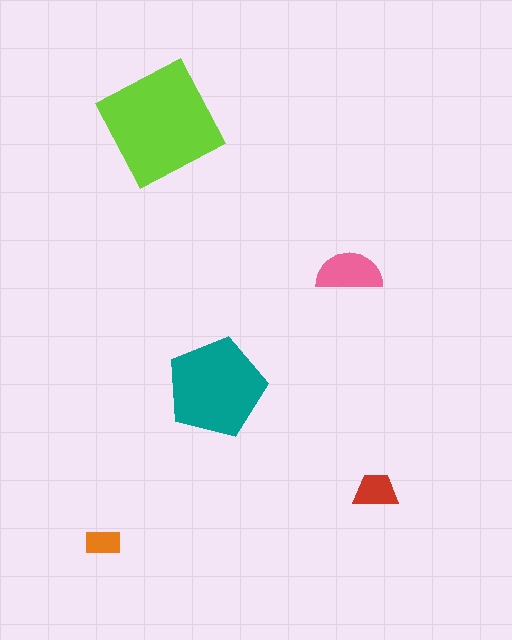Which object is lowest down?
The orange rectangle is bottommost.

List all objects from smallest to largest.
The orange rectangle, the red trapezoid, the pink semicircle, the teal pentagon, the lime square.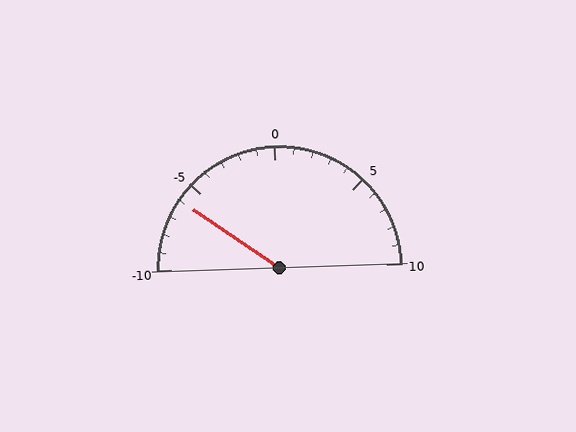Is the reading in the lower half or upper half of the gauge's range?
The reading is in the lower half of the range (-10 to 10).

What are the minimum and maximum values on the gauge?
The gauge ranges from -10 to 10.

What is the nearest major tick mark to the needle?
The nearest major tick mark is -5.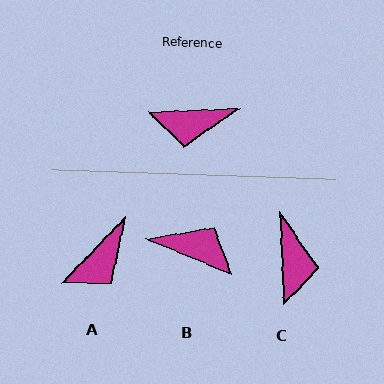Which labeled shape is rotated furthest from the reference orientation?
B, about 156 degrees away.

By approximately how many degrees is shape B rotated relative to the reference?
Approximately 156 degrees counter-clockwise.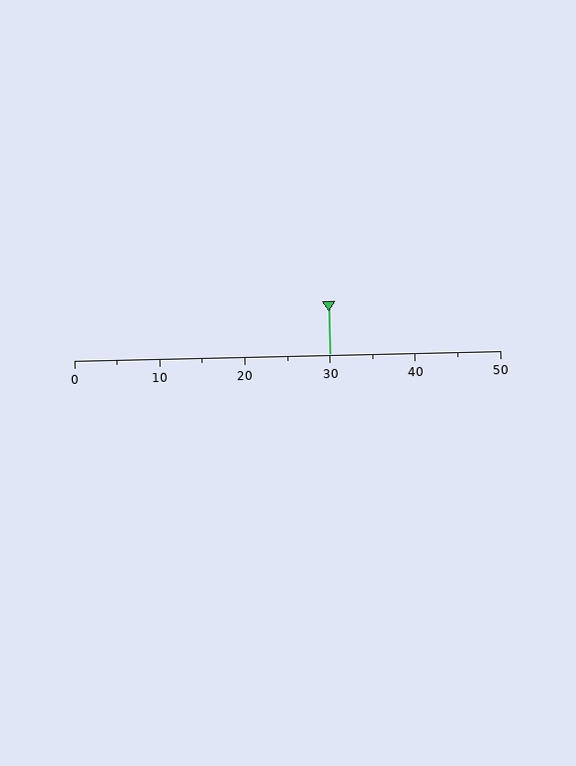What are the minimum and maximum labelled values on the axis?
The axis runs from 0 to 50.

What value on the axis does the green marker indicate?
The marker indicates approximately 30.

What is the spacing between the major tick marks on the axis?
The major ticks are spaced 10 apart.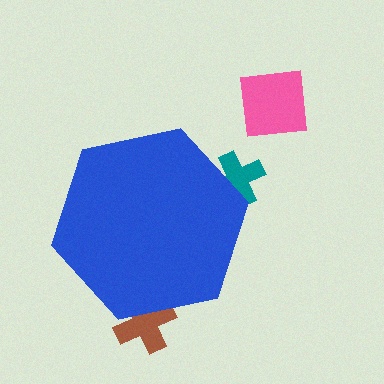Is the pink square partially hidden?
No, the pink square is fully visible.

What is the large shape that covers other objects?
A blue hexagon.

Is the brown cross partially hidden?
Yes, the brown cross is partially hidden behind the blue hexagon.